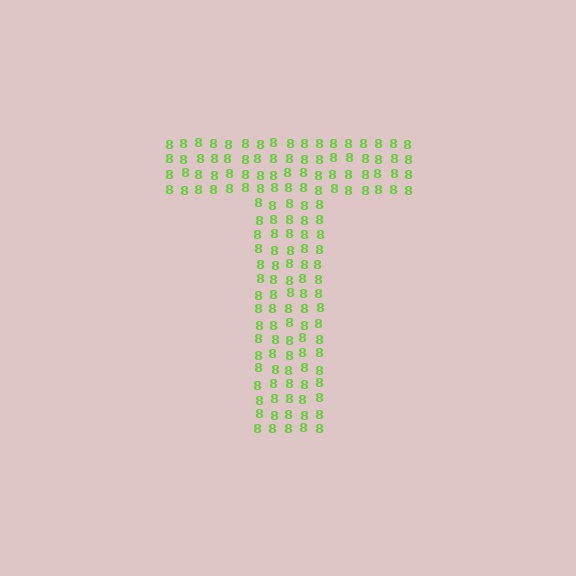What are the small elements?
The small elements are digit 8's.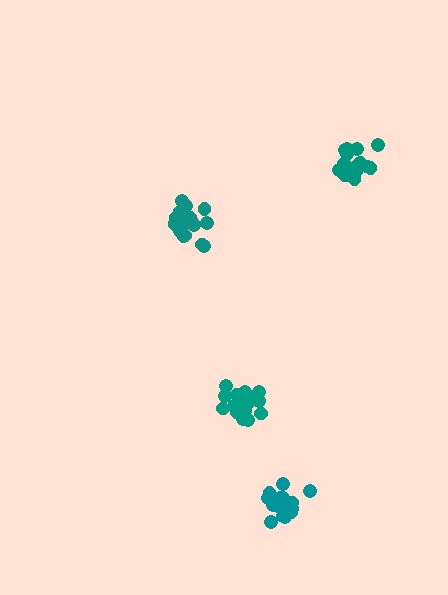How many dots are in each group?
Group 1: 17 dots, Group 2: 19 dots, Group 3: 19 dots, Group 4: 19 dots (74 total).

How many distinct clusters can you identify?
There are 4 distinct clusters.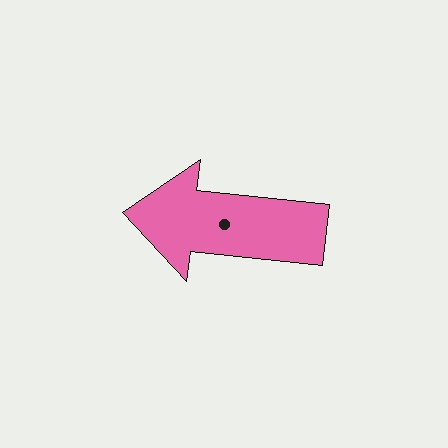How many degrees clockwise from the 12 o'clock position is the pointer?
Approximately 276 degrees.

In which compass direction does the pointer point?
West.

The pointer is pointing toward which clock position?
Roughly 9 o'clock.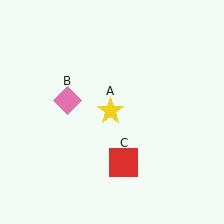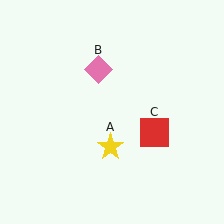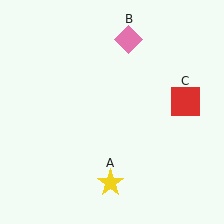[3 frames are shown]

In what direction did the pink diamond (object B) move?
The pink diamond (object B) moved up and to the right.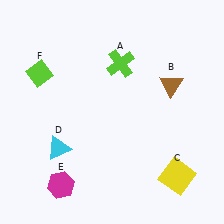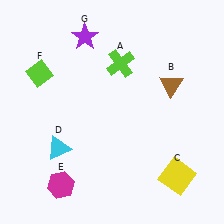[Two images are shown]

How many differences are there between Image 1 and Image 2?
There is 1 difference between the two images.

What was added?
A purple star (G) was added in Image 2.